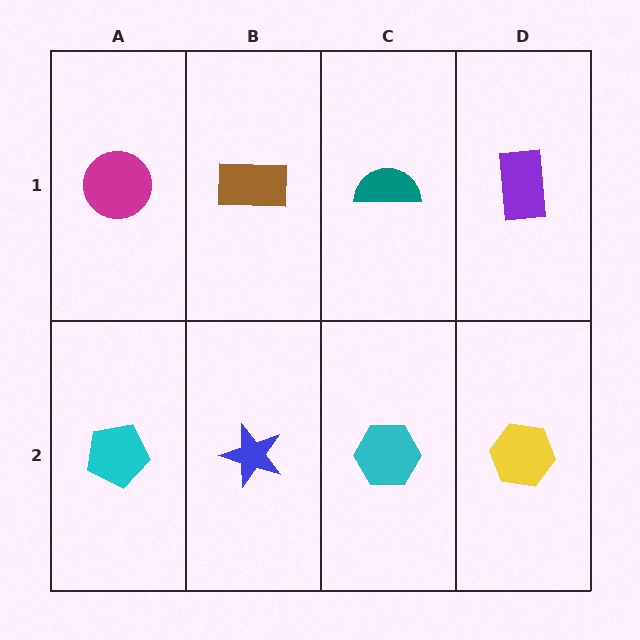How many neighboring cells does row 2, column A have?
2.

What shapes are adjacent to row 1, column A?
A cyan pentagon (row 2, column A), a brown rectangle (row 1, column B).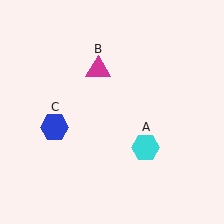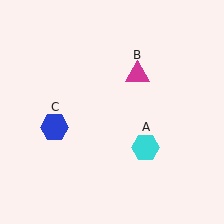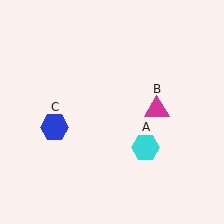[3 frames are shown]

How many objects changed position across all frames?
1 object changed position: magenta triangle (object B).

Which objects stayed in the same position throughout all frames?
Cyan hexagon (object A) and blue hexagon (object C) remained stationary.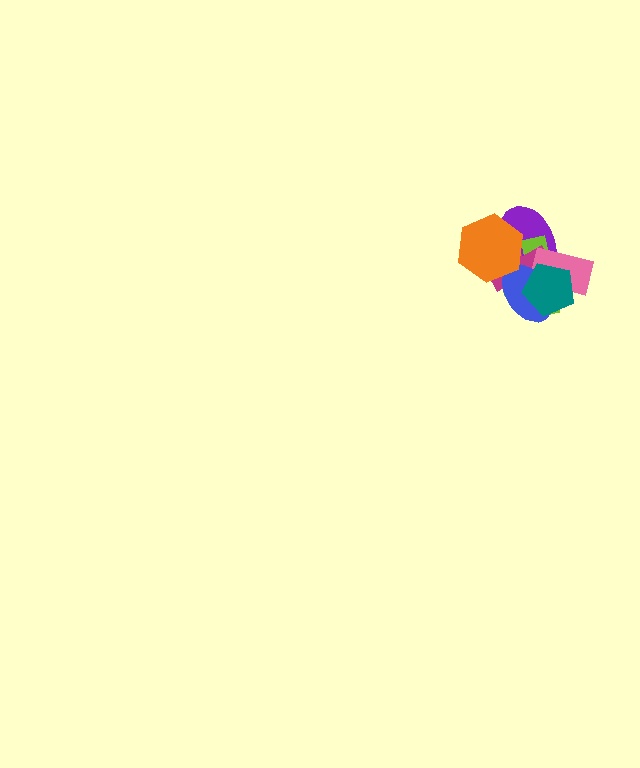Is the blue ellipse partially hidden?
Yes, it is partially covered by another shape.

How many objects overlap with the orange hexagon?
4 objects overlap with the orange hexagon.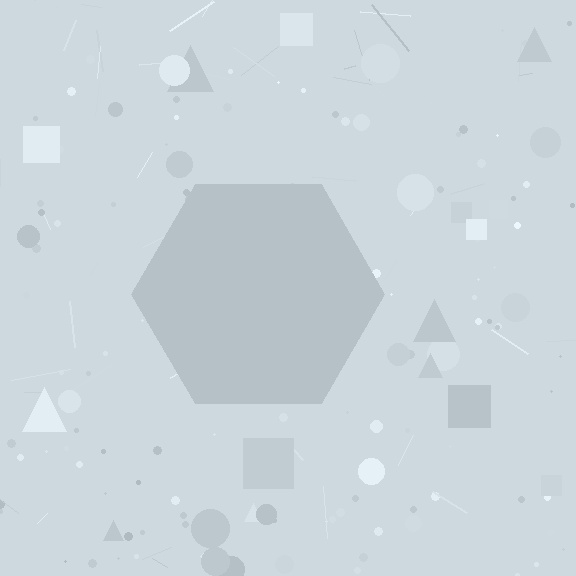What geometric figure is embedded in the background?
A hexagon is embedded in the background.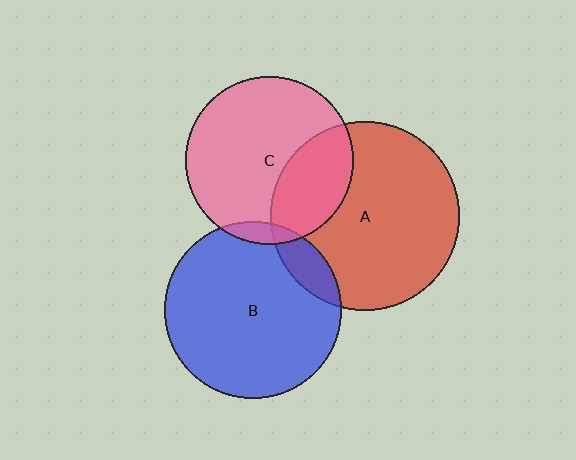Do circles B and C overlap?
Yes.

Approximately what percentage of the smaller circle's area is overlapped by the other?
Approximately 5%.